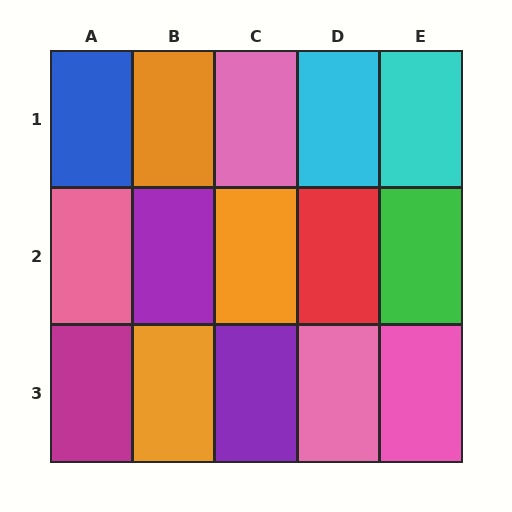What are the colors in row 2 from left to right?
Pink, purple, orange, red, green.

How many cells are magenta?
1 cell is magenta.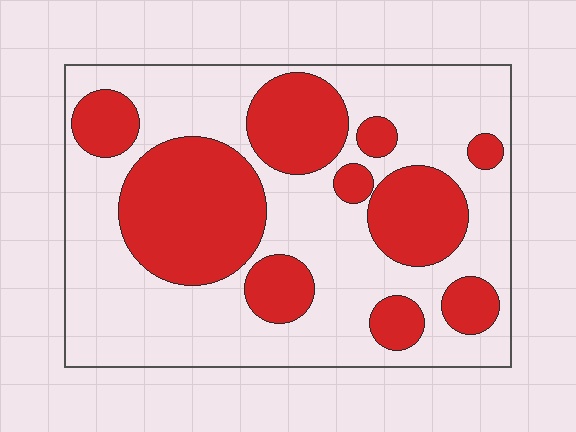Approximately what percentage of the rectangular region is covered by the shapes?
Approximately 35%.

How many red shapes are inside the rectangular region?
10.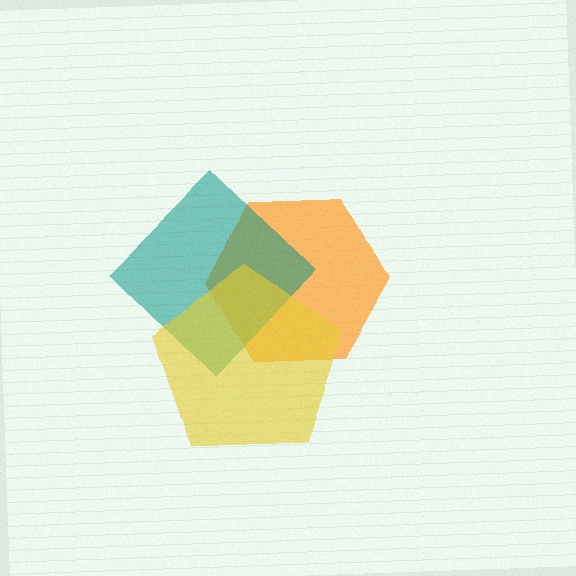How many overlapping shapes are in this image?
There are 3 overlapping shapes in the image.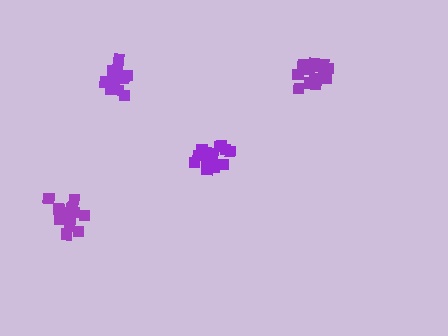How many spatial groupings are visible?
There are 4 spatial groupings.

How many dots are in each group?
Group 1: 16 dots, Group 2: 18 dots, Group 3: 18 dots, Group 4: 17 dots (69 total).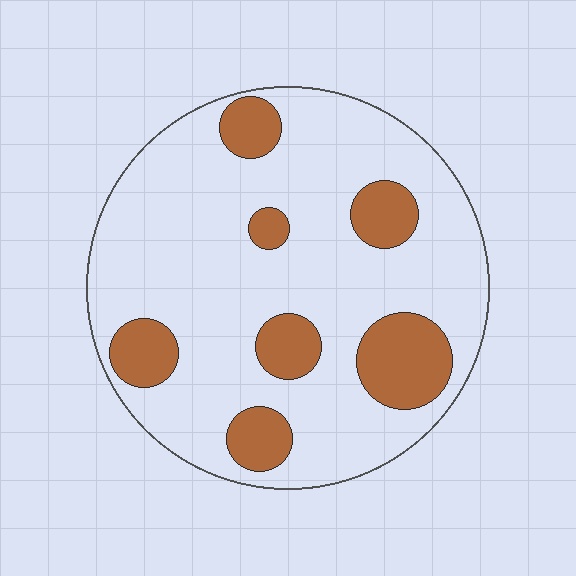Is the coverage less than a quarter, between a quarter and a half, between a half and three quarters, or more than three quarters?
Less than a quarter.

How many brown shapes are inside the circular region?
7.